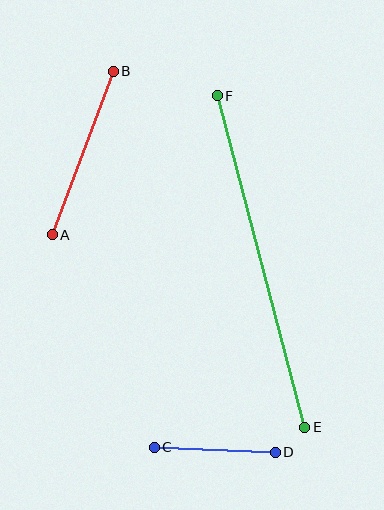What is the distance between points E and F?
The distance is approximately 342 pixels.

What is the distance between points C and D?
The distance is approximately 121 pixels.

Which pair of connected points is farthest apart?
Points E and F are farthest apart.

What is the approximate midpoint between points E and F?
The midpoint is at approximately (261, 262) pixels.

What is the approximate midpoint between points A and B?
The midpoint is at approximately (83, 153) pixels.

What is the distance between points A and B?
The distance is approximately 175 pixels.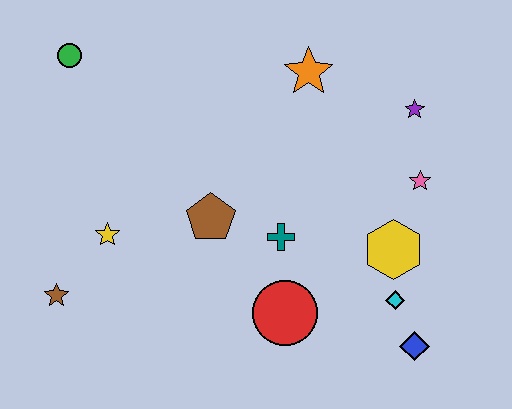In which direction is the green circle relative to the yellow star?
The green circle is above the yellow star.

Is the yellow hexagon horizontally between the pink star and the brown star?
Yes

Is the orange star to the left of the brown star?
No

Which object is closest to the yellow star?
The brown star is closest to the yellow star.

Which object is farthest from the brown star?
The purple star is farthest from the brown star.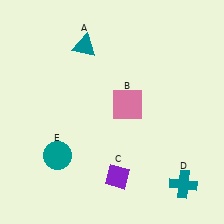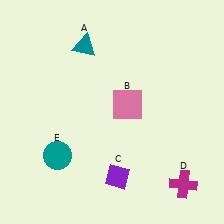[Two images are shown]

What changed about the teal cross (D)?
In Image 1, D is teal. In Image 2, it changed to magenta.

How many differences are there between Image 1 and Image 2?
There is 1 difference between the two images.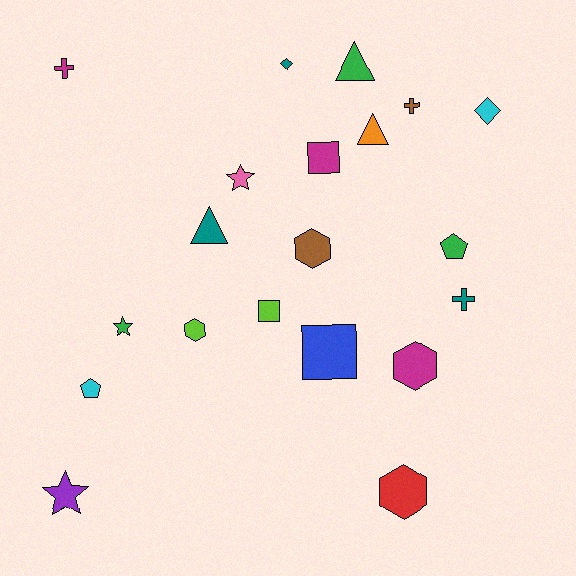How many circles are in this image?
There are no circles.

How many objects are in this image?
There are 20 objects.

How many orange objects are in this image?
There is 1 orange object.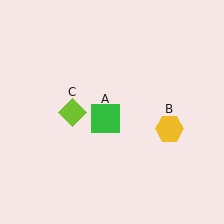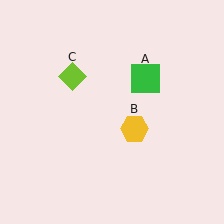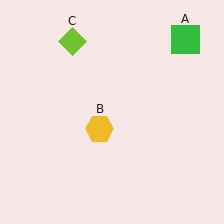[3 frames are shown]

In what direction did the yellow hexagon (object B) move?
The yellow hexagon (object B) moved left.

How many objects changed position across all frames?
3 objects changed position: green square (object A), yellow hexagon (object B), lime diamond (object C).